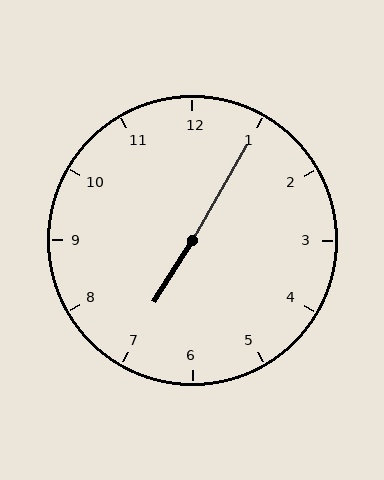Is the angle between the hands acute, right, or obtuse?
It is obtuse.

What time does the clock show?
7:05.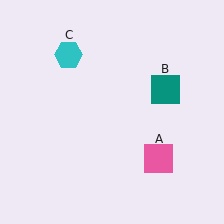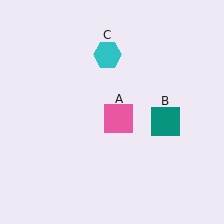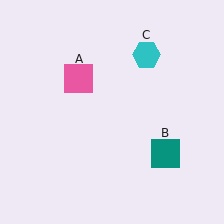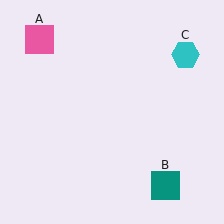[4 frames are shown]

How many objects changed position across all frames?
3 objects changed position: pink square (object A), teal square (object B), cyan hexagon (object C).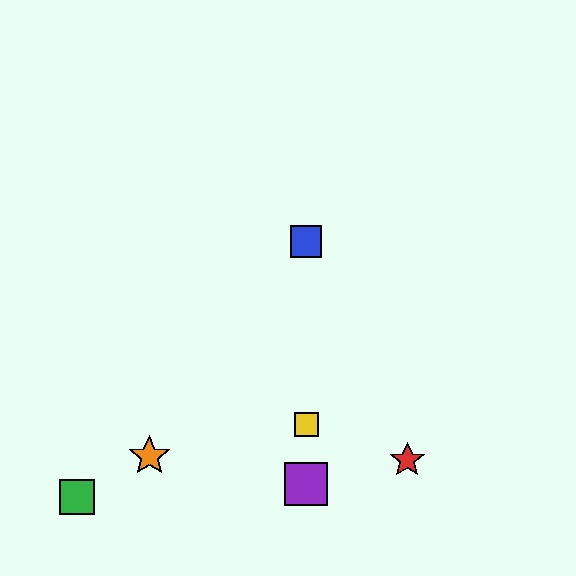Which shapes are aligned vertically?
The blue square, the yellow square, the purple square are aligned vertically.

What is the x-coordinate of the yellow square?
The yellow square is at x≈306.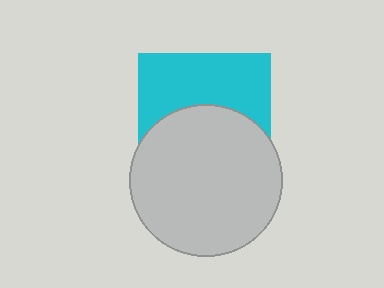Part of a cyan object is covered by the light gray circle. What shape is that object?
It is a square.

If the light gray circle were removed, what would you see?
You would see the complete cyan square.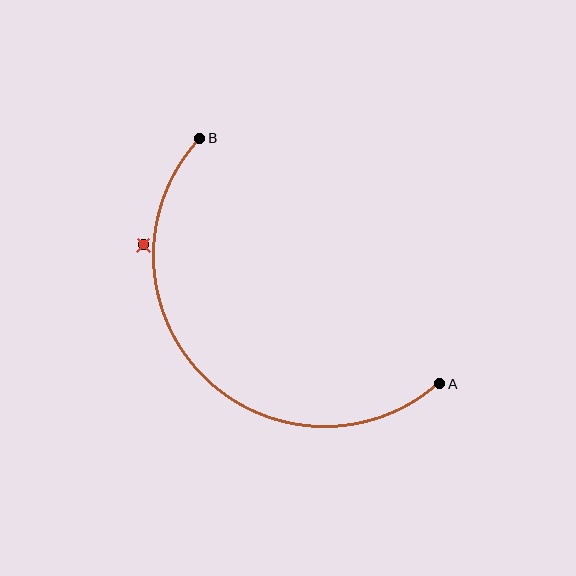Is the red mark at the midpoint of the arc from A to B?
No — the red mark does not lie on the arc at all. It sits slightly outside the curve.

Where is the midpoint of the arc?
The arc midpoint is the point on the curve farthest from the straight line joining A and B. It sits below and to the left of that line.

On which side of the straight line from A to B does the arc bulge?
The arc bulges below and to the left of the straight line connecting A and B.